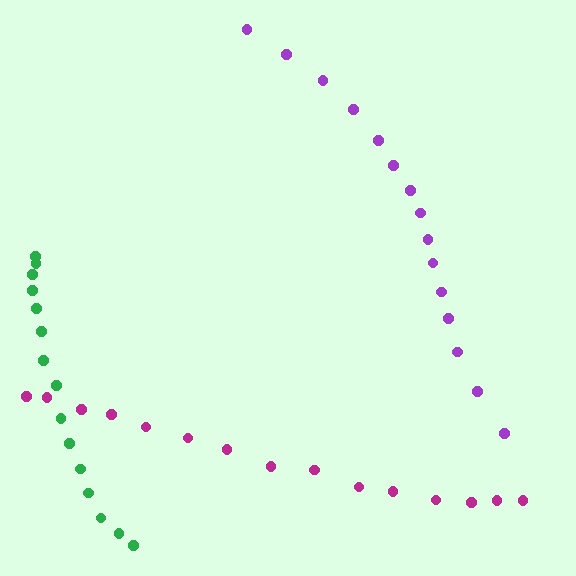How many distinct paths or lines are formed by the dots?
There are 3 distinct paths.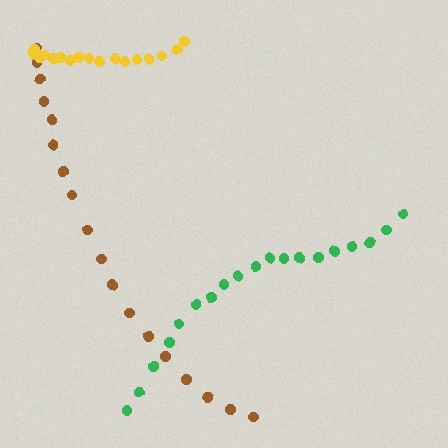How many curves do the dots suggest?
There are 3 distinct paths.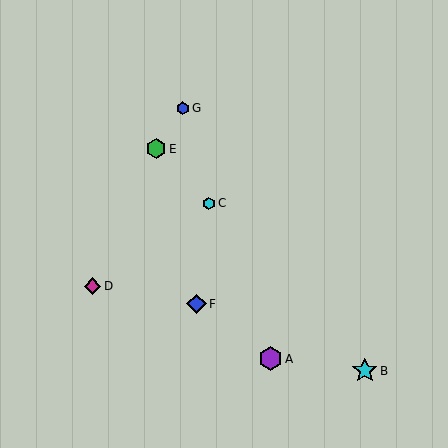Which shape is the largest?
The cyan star (labeled B) is the largest.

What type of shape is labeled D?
Shape D is a magenta diamond.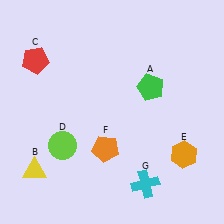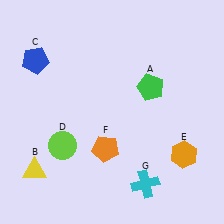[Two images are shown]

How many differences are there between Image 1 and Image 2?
There is 1 difference between the two images.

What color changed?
The pentagon (C) changed from red in Image 1 to blue in Image 2.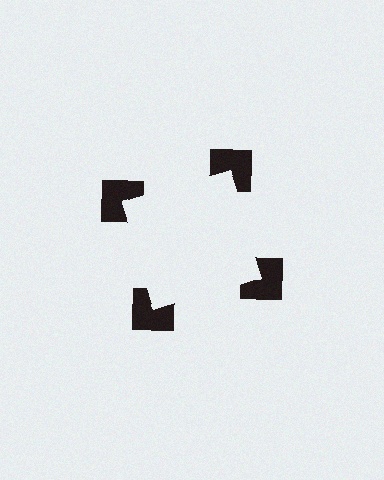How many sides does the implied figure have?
4 sides.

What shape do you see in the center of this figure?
An illusory square — its edges are inferred from the aligned wedge cuts in the notched squares, not physically drawn.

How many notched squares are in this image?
There are 4 — one at each vertex of the illusory square.